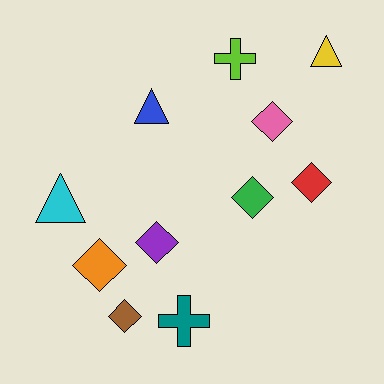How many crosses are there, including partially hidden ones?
There are 2 crosses.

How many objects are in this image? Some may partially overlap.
There are 11 objects.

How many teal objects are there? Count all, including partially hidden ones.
There is 1 teal object.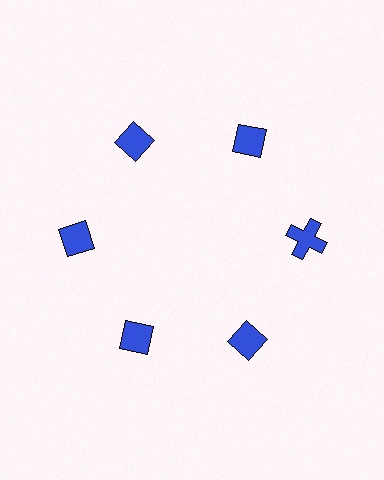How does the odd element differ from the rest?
It has a different shape: cross instead of diamond.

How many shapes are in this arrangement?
There are 6 shapes arranged in a ring pattern.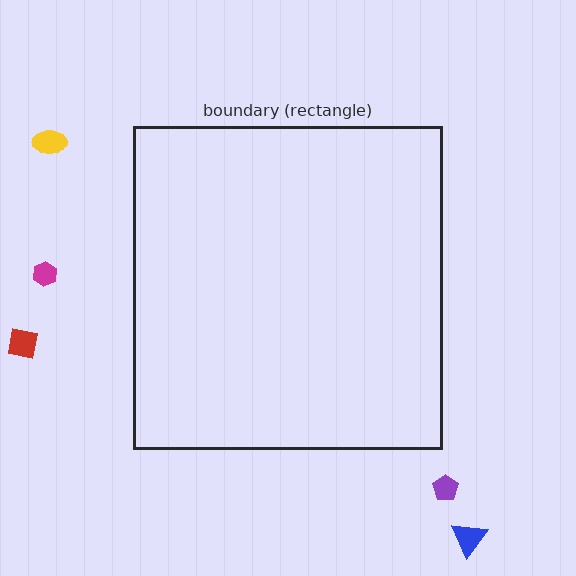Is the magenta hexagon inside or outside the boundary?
Outside.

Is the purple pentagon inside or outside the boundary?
Outside.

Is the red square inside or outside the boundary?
Outside.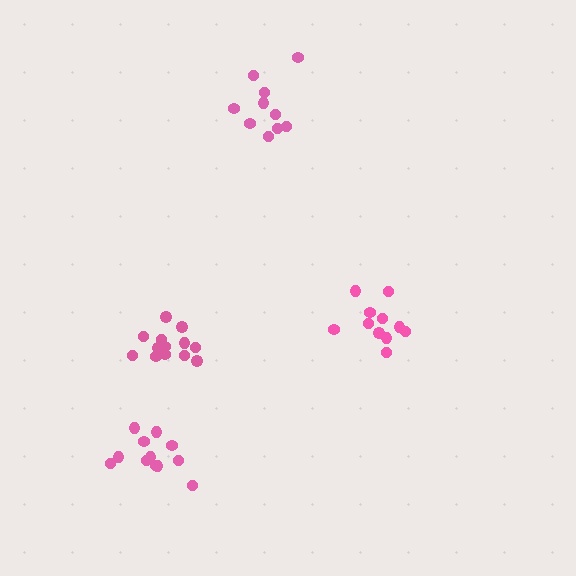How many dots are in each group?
Group 1: 10 dots, Group 2: 13 dots, Group 3: 11 dots, Group 4: 12 dots (46 total).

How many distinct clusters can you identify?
There are 4 distinct clusters.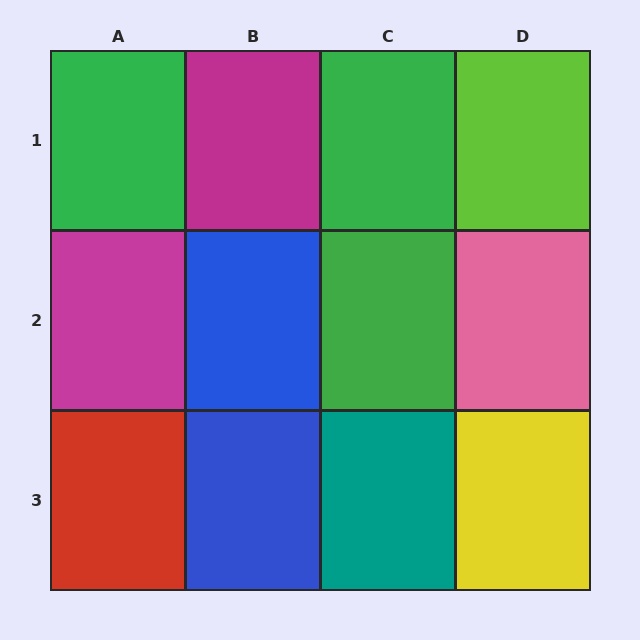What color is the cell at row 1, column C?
Green.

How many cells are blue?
2 cells are blue.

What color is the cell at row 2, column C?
Green.